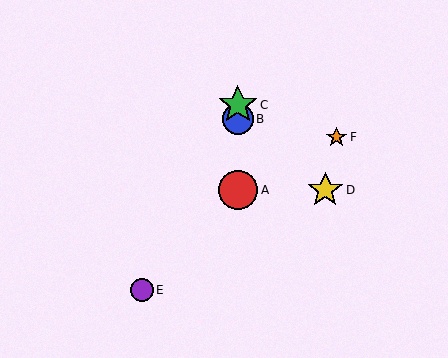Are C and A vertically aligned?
Yes, both are at x≈238.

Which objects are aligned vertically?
Objects A, B, C are aligned vertically.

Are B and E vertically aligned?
No, B is at x≈238 and E is at x≈142.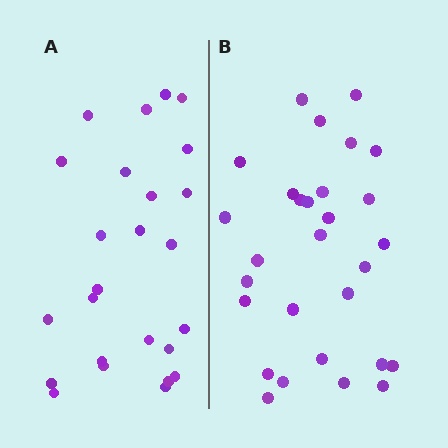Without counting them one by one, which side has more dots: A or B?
Region B (the right region) has more dots.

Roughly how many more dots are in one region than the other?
Region B has about 4 more dots than region A.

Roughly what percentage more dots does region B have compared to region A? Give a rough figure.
About 15% more.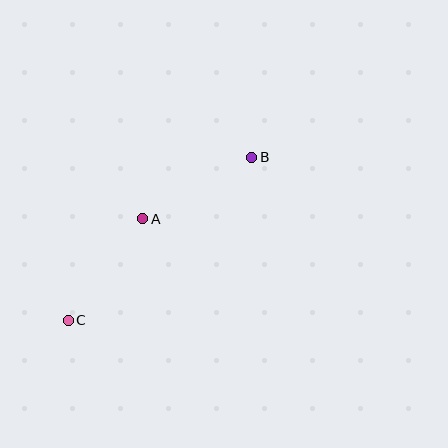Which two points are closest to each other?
Points A and B are closest to each other.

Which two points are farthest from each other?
Points B and C are farthest from each other.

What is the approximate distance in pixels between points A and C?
The distance between A and C is approximately 126 pixels.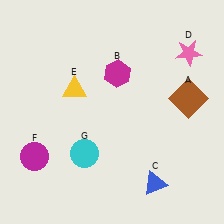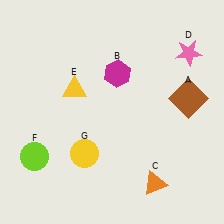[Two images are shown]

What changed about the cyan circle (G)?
In Image 1, G is cyan. In Image 2, it changed to yellow.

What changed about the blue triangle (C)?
In Image 1, C is blue. In Image 2, it changed to orange.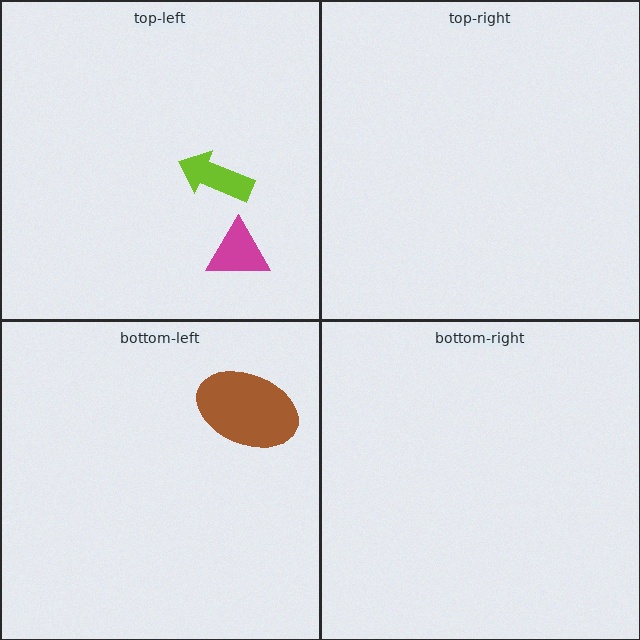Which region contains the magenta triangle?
The top-left region.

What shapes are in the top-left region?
The magenta triangle, the lime arrow.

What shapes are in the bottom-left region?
The brown ellipse.